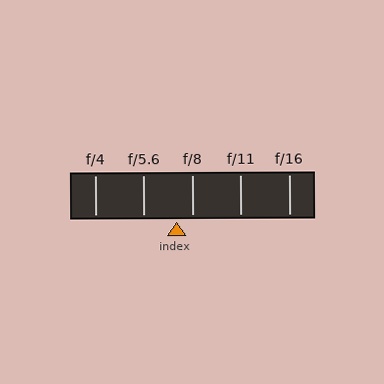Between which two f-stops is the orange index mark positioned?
The index mark is between f/5.6 and f/8.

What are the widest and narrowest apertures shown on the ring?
The widest aperture shown is f/4 and the narrowest is f/16.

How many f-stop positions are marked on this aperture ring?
There are 5 f-stop positions marked.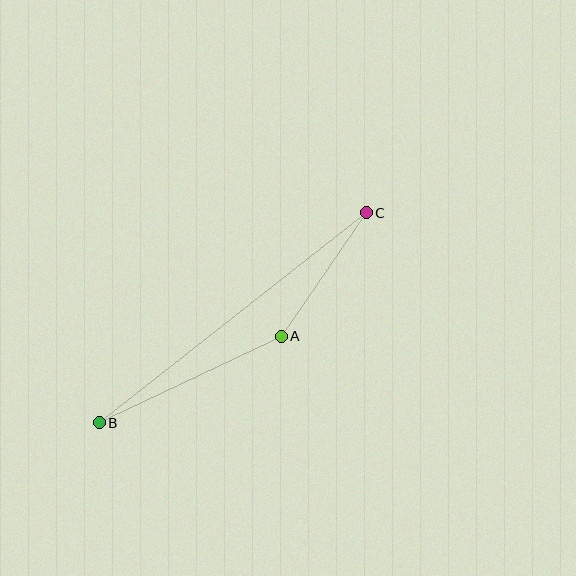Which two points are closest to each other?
Points A and C are closest to each other.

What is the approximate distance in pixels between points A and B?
The distance between A and B is approximately 202 pixels.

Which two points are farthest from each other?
Points B and C are farthest from each other.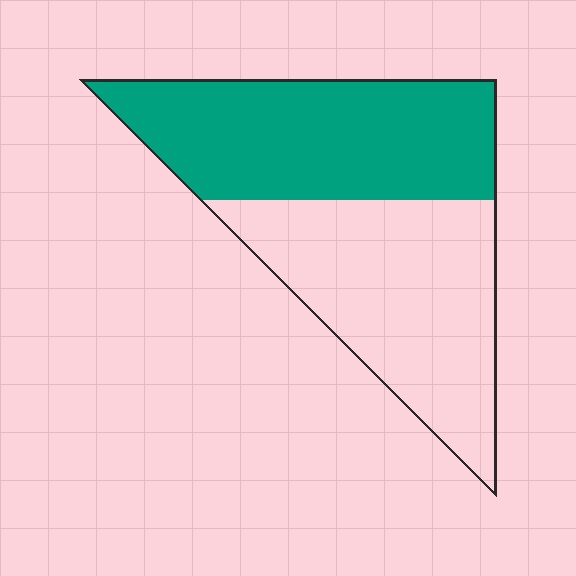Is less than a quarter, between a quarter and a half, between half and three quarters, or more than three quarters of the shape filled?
Between a quarter and a half.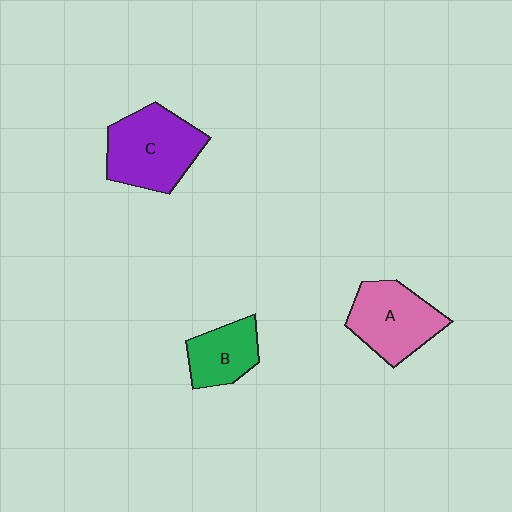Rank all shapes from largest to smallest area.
From largest to smallest: C (purple), A (pink), B (green).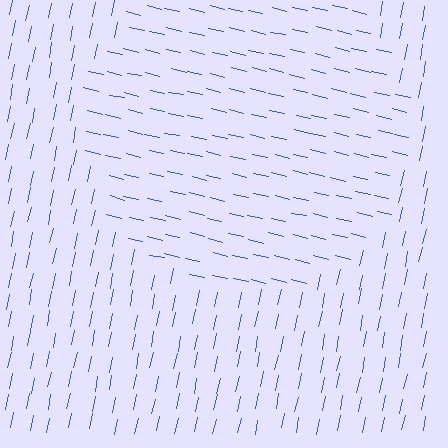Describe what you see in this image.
The image is filled with small blue line segments. A circle region in the image has lines oriented differently from the surrounding lines, creating a visible texture boundary.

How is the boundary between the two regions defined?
The boundary is defined purely by a change in line orientation (approximately 88 degrees difference). All lines are the same color and thickness.